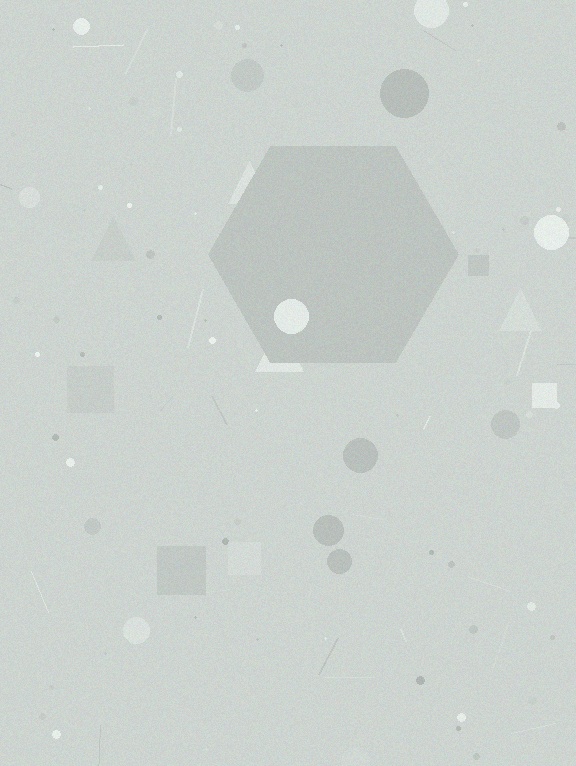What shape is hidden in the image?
A hexagon is hidden in the image.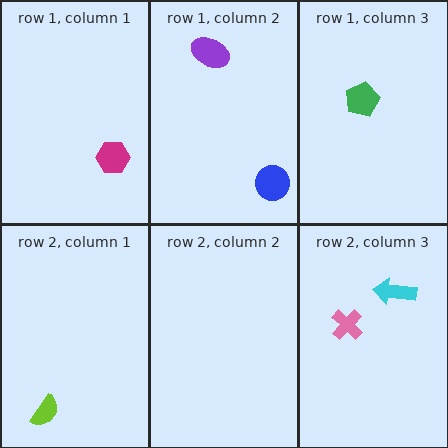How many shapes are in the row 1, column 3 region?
1.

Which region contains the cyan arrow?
The row 2, column 3 region.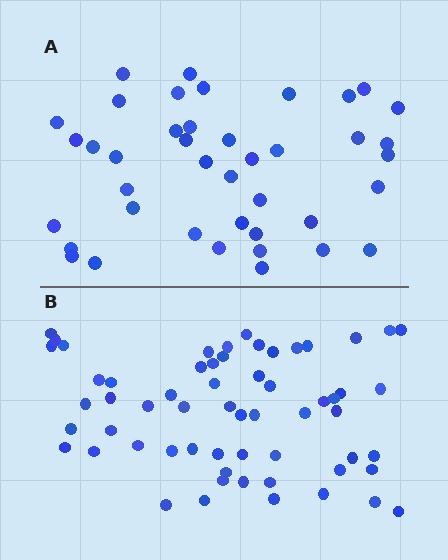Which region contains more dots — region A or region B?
Region B (the bottom region) has more dots.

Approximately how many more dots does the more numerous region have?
Region B has approximately 20 more dots than region A.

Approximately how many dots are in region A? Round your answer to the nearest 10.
About 40 dots. (The exact count is 41, which rounds to 40.)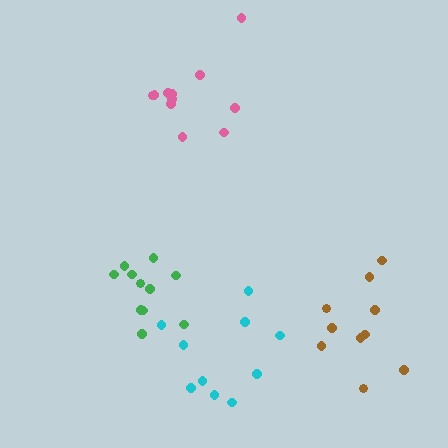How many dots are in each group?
Group 1: 10 dots, Group 2: 11 dots, Group 3: 10 dots, Group 4: 11 dots (42 total).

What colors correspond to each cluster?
The clusters are colored: cyan, pink, brown, green.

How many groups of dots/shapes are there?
There are 4 groups.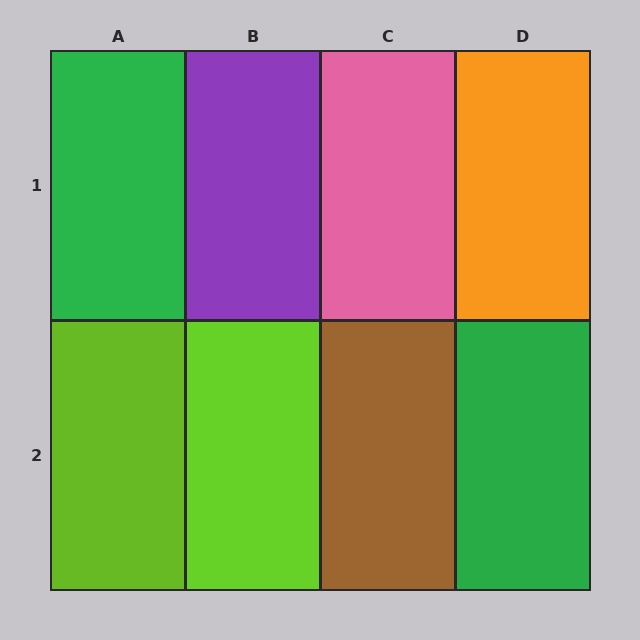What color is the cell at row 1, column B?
Purple.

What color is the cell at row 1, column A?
Green.